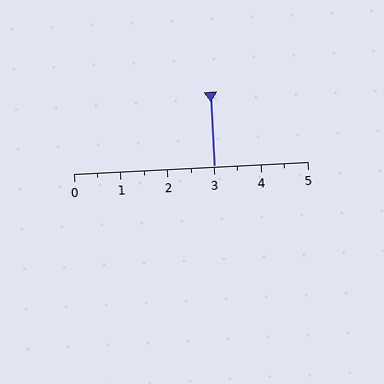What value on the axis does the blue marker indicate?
The marker indicates approximately 3.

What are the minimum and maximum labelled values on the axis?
The axis runs from 0 to 5.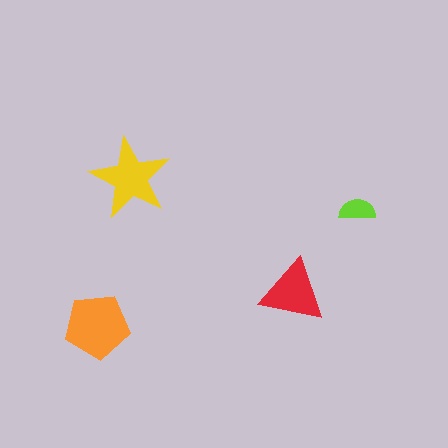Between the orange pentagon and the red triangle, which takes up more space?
The orange pentagon.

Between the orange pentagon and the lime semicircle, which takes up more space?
The orange pentagon.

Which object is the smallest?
The lime semicircle.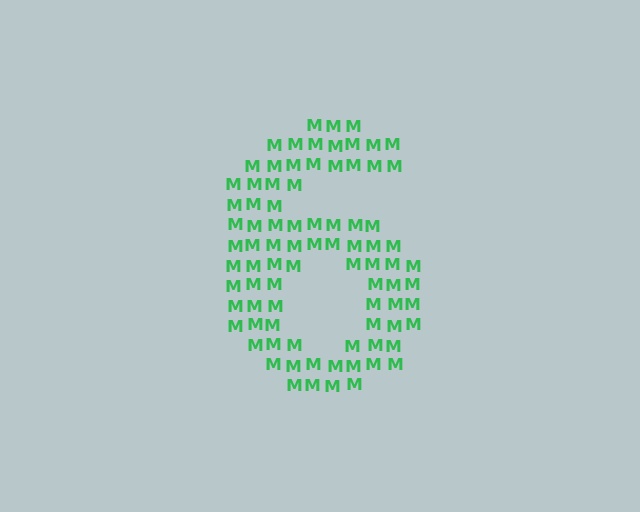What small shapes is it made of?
It is made of small letter M's.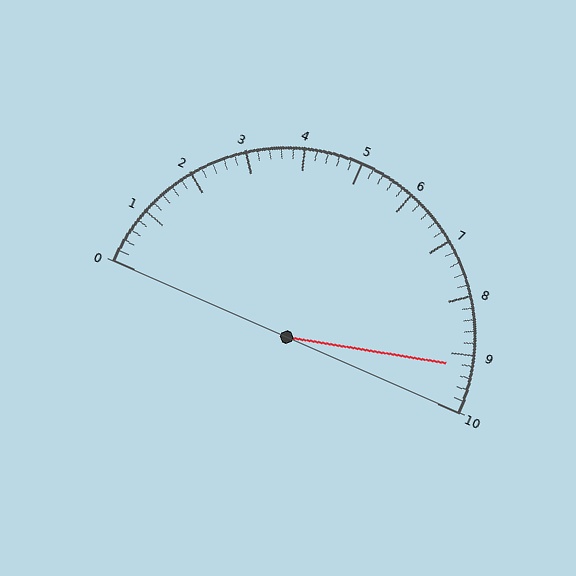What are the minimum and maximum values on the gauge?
The gauge ranges from 0 to 10.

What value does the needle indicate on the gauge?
The needle indicates approximately 9.2.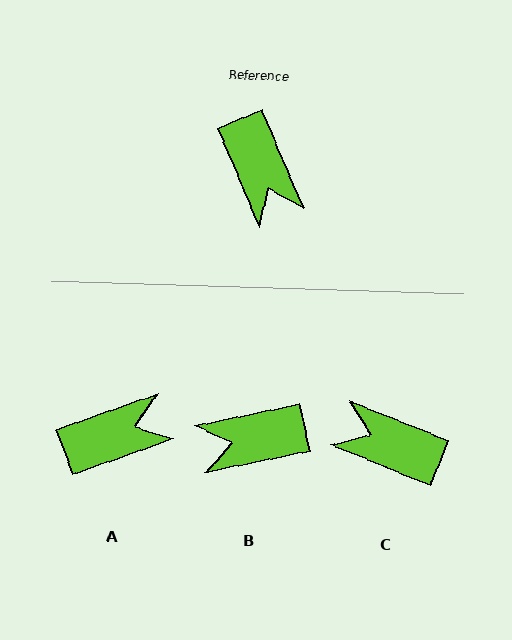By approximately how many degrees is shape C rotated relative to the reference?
Approximately 135 degrees clockwise.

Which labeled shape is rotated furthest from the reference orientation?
C, about 135 degrees away.